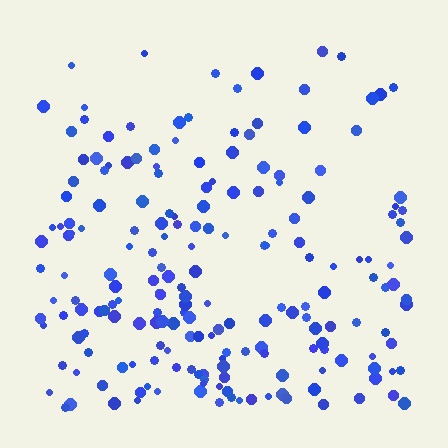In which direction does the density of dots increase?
From top to bottom, with the bottom side densest.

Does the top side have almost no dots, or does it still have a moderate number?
Still a moderate number, just noticeably fewer than the bottom.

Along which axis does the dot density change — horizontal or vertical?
Vertical.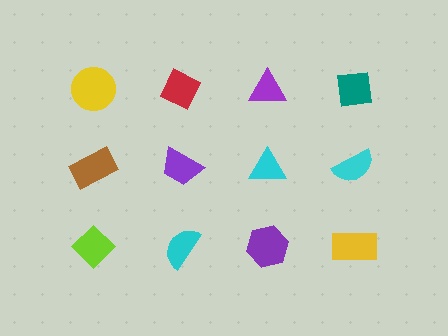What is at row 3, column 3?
A purple hexagon.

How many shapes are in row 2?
4 shapes.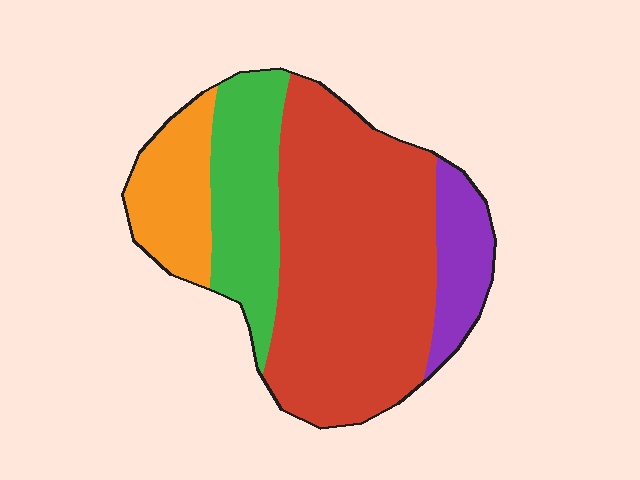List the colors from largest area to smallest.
From largest to smallest: red, green, orange, purple.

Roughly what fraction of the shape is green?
Green takes up about one fifth (1/5) of the shape.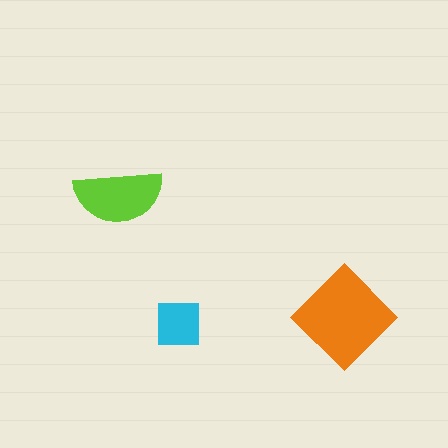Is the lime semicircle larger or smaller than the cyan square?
Larger.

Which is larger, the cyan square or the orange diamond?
The orange diamond.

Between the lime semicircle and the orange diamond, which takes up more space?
The orange diamond.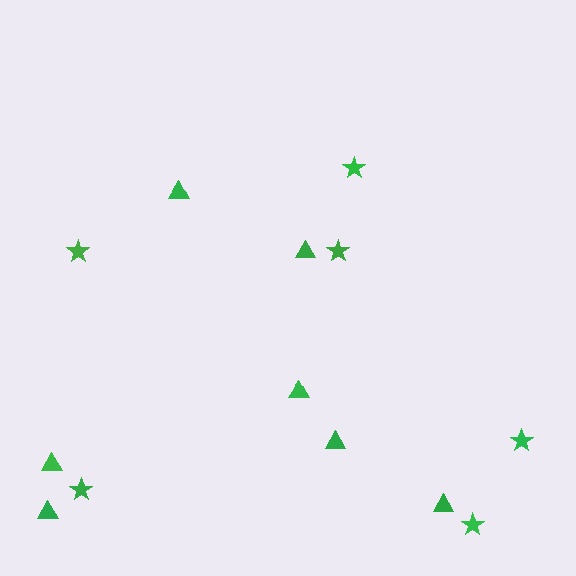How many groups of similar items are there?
There are 2 groups: one group of stars (6) and one group of triangles (7).